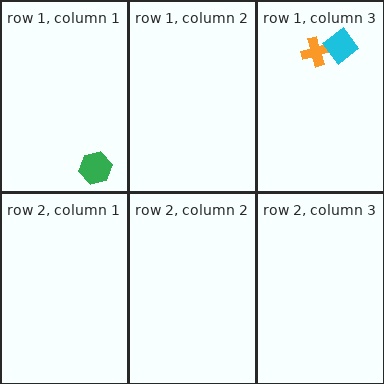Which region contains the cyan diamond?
The row 1, column 3 region.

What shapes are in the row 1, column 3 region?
The orange cross, the cyan diamond.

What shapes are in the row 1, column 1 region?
The green hexagon.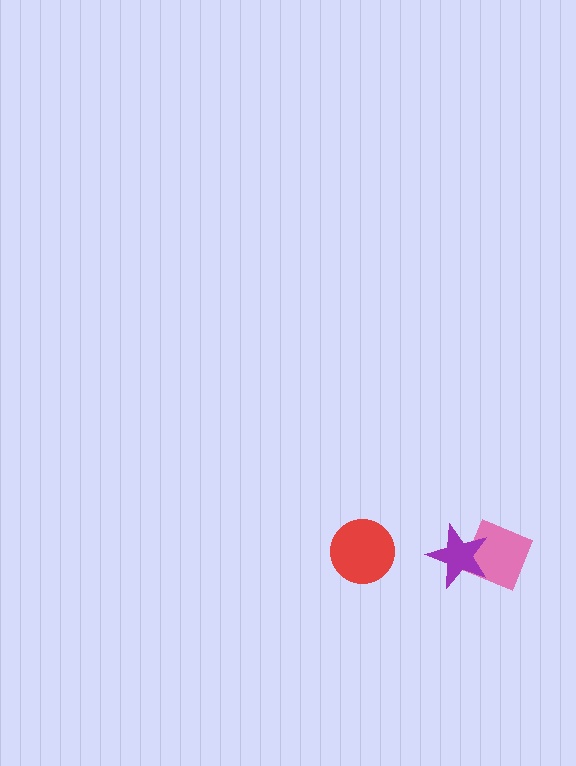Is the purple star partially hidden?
No, no other shape covers it.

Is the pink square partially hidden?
Yes, it is partially covered by another shape.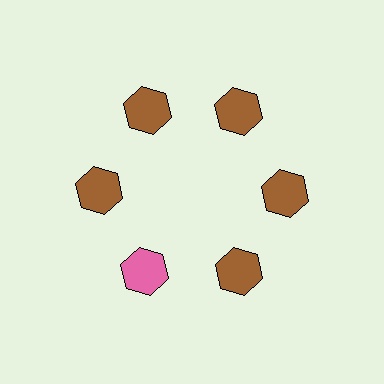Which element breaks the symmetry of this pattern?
The pink hexagon at roughly the 7 o'clock position breaks the symmetry. All other shapes are brown hexagons.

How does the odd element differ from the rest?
It has a different color: pink instead of brown.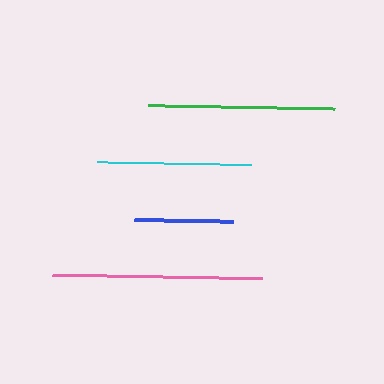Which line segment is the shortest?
The blue line is the shortest at approximately 99 pixels.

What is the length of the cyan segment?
The cyan segment is approximately 155 pixels long.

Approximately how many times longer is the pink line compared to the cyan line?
The pink line is approximately 1.4 times the length of the cyan line.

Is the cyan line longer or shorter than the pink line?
The pink line is longer than the cyan line.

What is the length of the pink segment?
The pink segment is approximately 210 pixels long.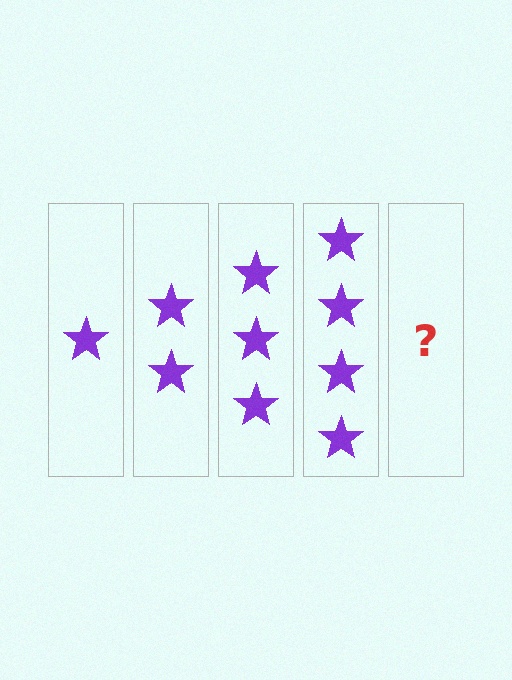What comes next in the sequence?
The next element should be 5 stars.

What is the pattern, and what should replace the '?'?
The pattern is that each step adds one more star. The '?' should be 5 stars.